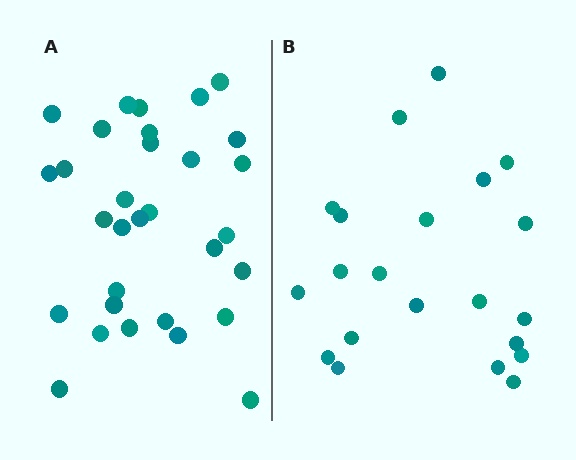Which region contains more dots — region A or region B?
Region A (the left region) has more dots.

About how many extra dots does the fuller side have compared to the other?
Region A has roughly 10 or so more dots than region B.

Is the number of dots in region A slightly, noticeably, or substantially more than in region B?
Region A has substantially more. The ratio is roughly 1.5 to 1.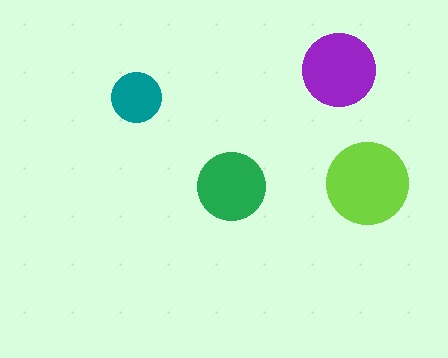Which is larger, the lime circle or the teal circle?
The lime one.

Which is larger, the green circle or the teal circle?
The green one.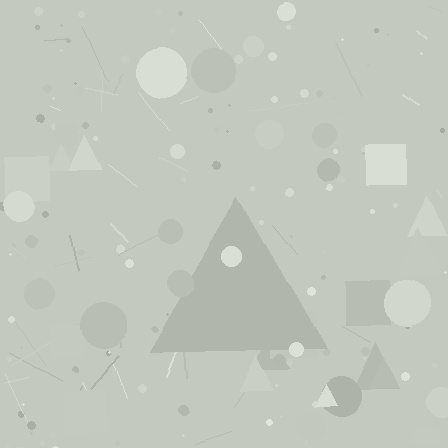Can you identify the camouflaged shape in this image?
The camouflaged shape is a triangle.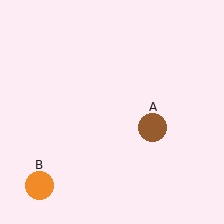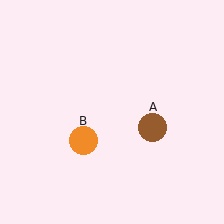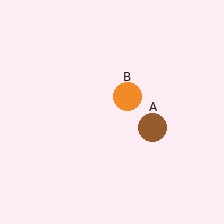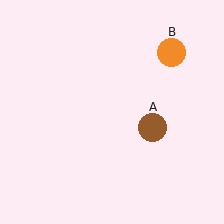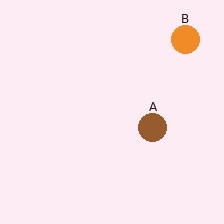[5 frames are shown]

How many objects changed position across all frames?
1 object changed position: orange circle (object B).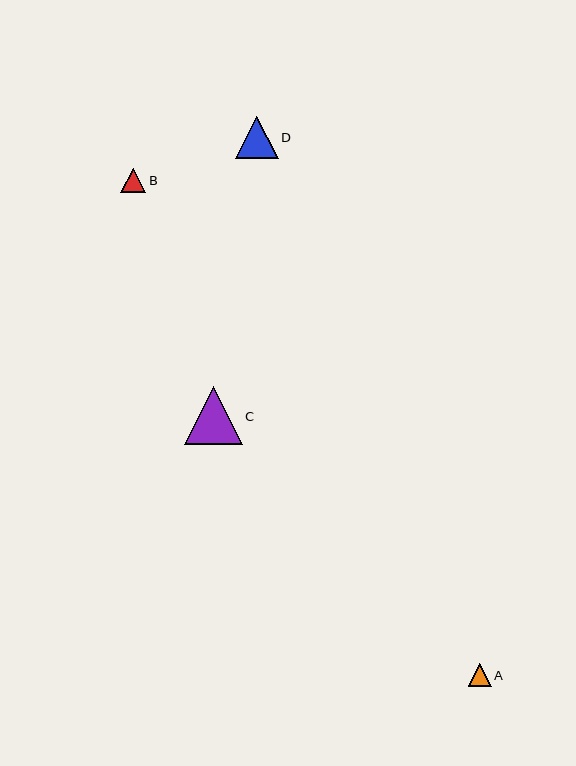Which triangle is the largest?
Triangle C is the largest with a size of approximately 58 pixels.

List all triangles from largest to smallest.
From largest to smallest: C, D, B, A.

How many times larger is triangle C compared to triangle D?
Triangle C is approximately 1.4 times the size of triangle D.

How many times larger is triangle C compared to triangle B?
Triangle C is approximately 2.3 times the size of triangle B.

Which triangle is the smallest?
Triangle A is the smallest with a size of approximately 23 pixels.